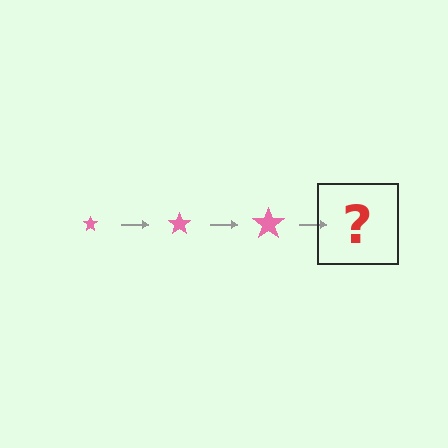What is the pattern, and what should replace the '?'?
The pattern is that the star gets progressively larger each step. The '?' should be a pink star, larger than the previous one.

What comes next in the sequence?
The next element should be a pink star, larger than the previous one.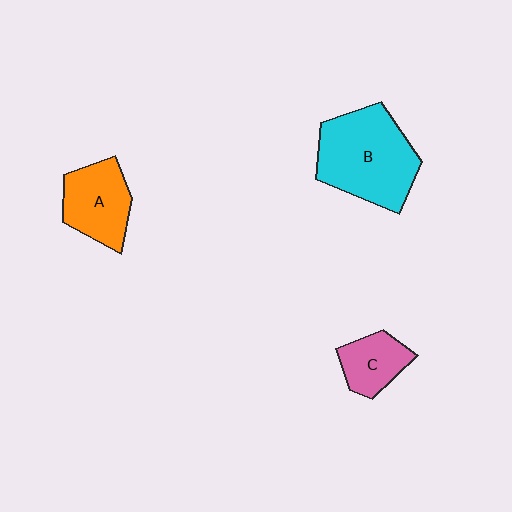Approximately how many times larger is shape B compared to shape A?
Approximately 1.6 times.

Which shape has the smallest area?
Shape C (pink).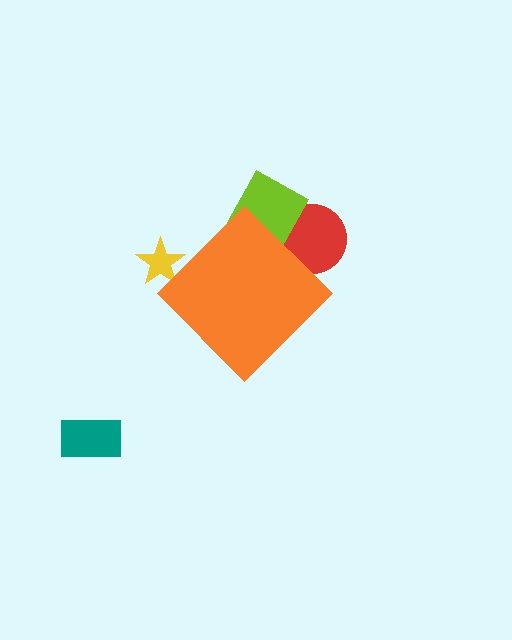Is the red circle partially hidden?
Yes, the red circle is partially hidden behind the orange diamond.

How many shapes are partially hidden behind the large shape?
4 shapes are partially hidden.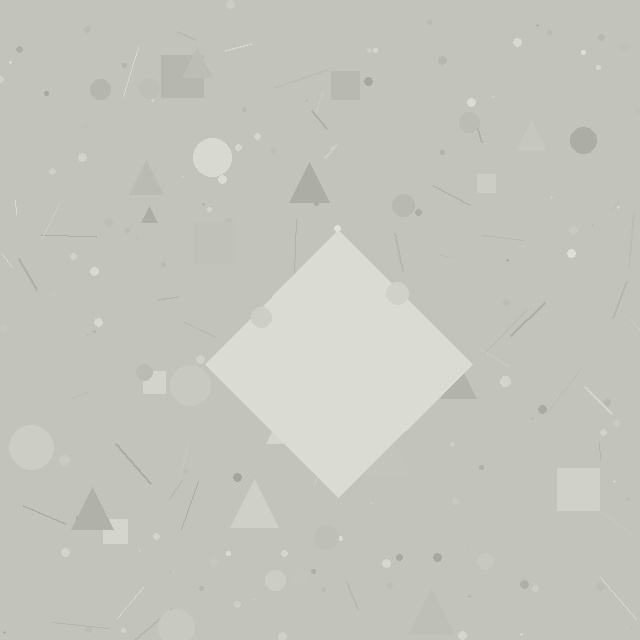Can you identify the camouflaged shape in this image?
The camouflaged shape is a diamond.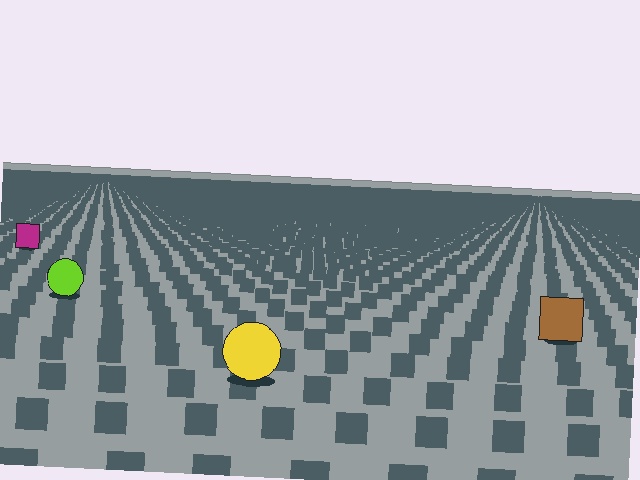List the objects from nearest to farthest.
From nearest to farthest: the yellow circle, the brown square, the lime circle, the magenta square.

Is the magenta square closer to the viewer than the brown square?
No. The brown square is closer — you can tell from the texture gradient: the ground texture is coarser near it.